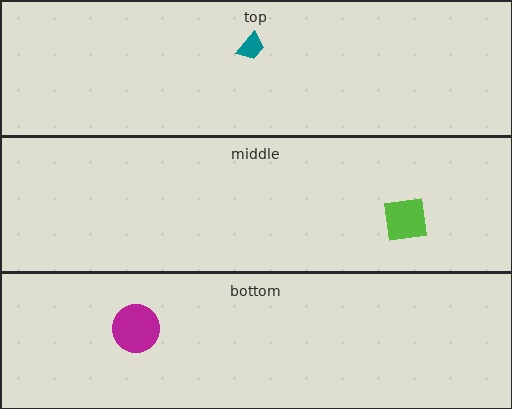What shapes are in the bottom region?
The magenta circle.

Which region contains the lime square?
The middle region.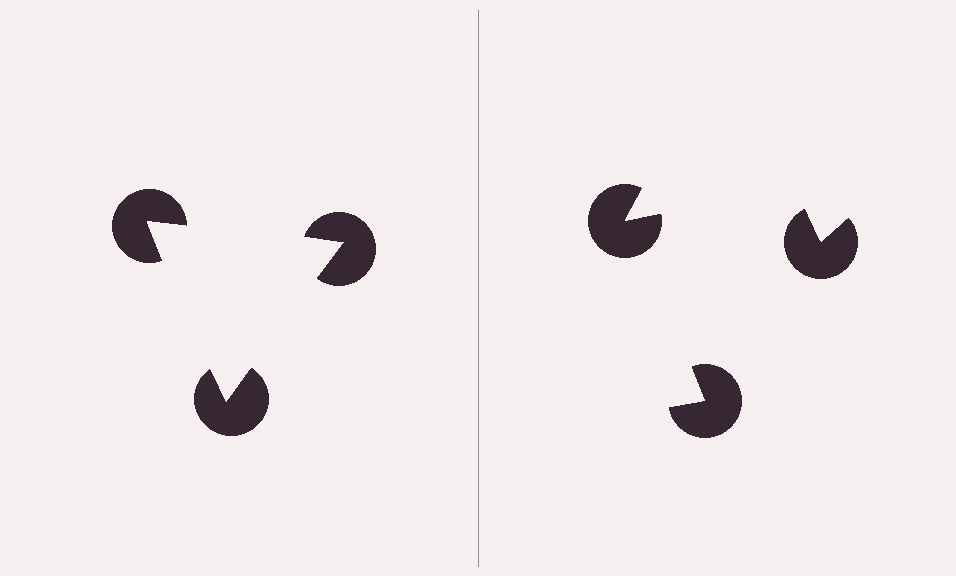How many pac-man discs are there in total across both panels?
6 — 3 on each side.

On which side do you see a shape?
An illusory triangle appears on the left side. On the right side the wedge cuts are rotated, so no coherent shape forms.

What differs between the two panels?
The pac-man discs are positioned identically on both sides; only the wedge orientations differ. On the left they align to a triangle; on the right they are misaligned.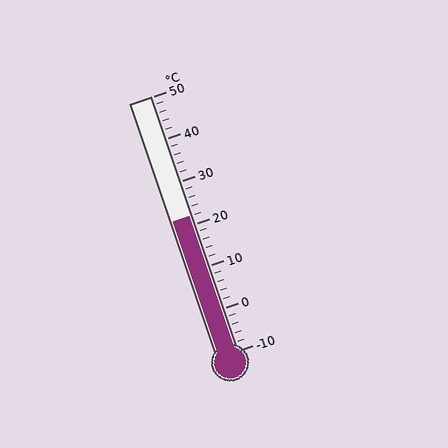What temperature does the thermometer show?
The thermometer shows approximately 22°C.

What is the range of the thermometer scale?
The thermometer scale ranges from -10°C to 50°C.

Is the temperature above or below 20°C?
The temperature is above 20°C.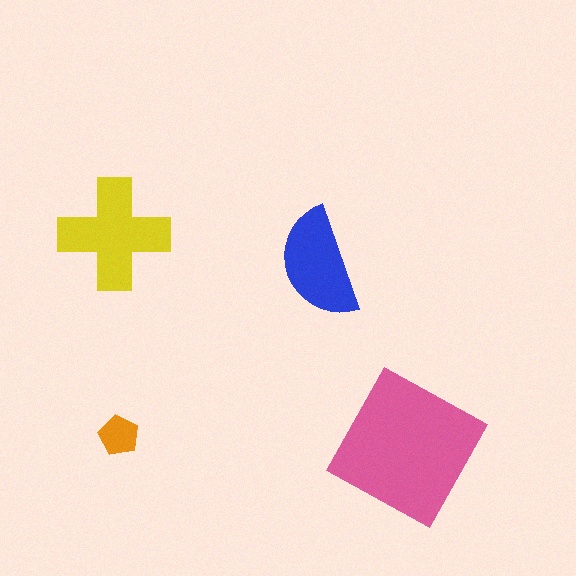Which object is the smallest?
The orange pentagon.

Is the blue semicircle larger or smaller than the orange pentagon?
Larger.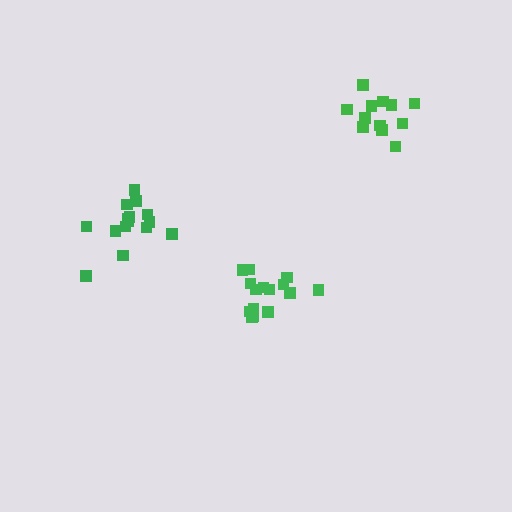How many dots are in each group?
Group 1: 15 dots, Group 2: 15 dots, Group 3: 12 dots (42 total).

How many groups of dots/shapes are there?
There are 3 groups.